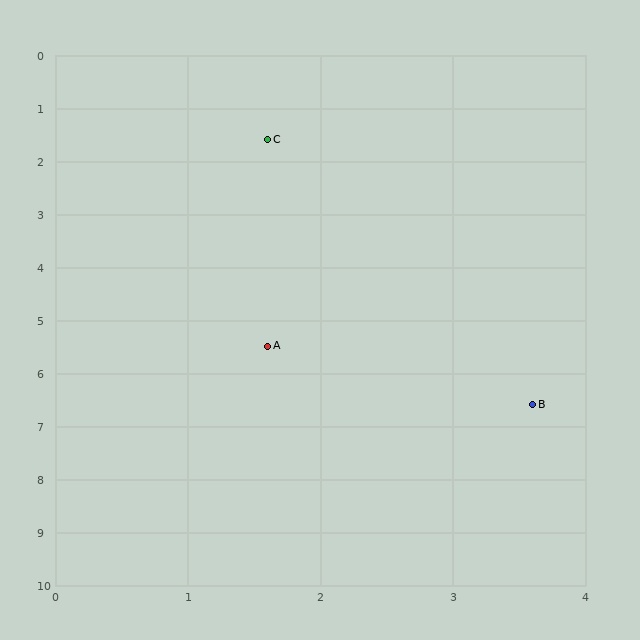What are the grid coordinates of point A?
Point A is at approximately (1.6, 5.5).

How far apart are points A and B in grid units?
Points A and B are about 2.3 grid units apart.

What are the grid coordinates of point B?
Point B is at approximately (3.6, 6.6).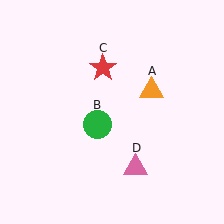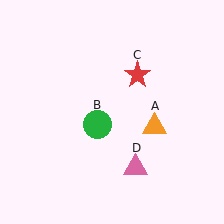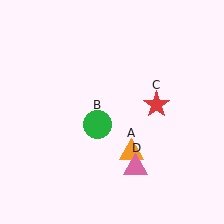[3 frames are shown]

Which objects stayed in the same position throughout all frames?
Green circle (object B) and pink triangle (object D) remained stationary.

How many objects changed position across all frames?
2 objects changed position: orange triangle (object A), red star (object C).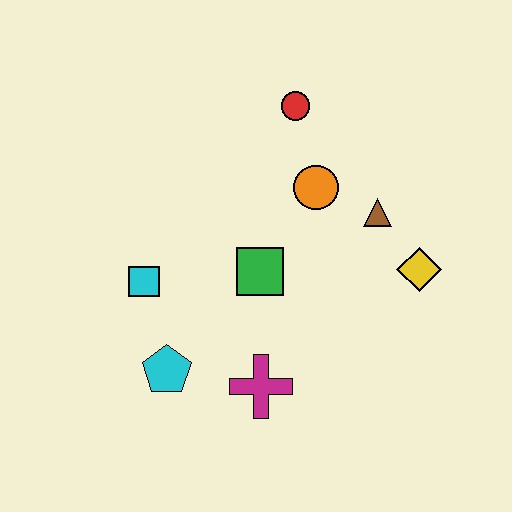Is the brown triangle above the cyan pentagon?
Yes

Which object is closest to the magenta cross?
The cyan pentagon is closest to the magenta cross.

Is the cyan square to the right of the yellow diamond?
No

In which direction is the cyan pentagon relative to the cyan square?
The cyan pentagon is below the cyan square.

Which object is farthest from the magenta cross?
The red circle is farthest from the magenta cross.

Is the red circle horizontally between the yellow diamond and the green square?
Yes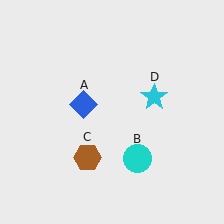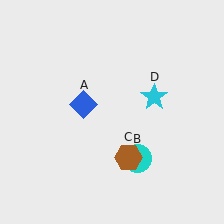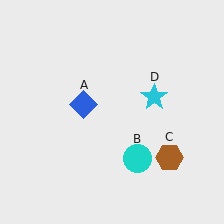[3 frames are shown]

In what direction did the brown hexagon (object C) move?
The brown hexagon (object C) moved right.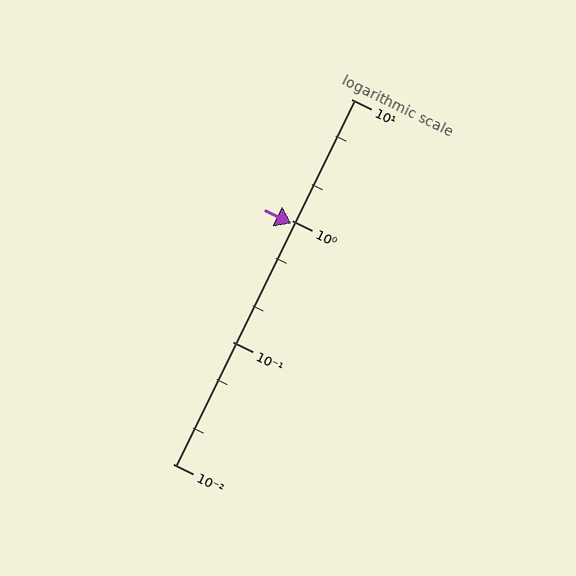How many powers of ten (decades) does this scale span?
The scale spans 3 decades, from 0.01 to 10.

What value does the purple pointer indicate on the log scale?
The pointer indicates approximately 0.94.